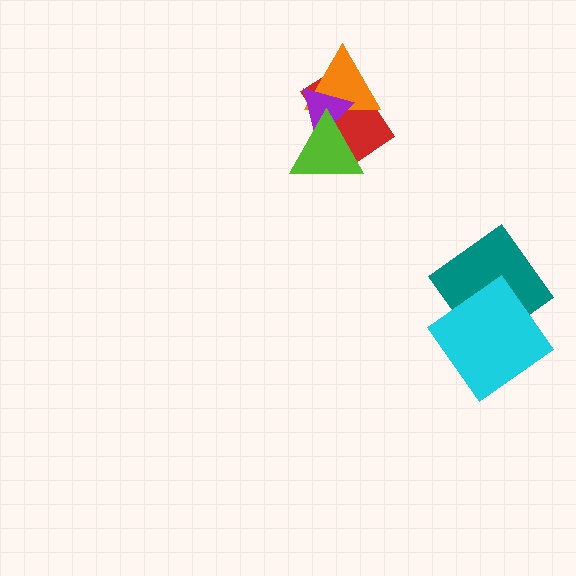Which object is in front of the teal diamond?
The cyan diamond is in front of the teal diamond.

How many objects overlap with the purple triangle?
3 objects overlap with the purple triangle.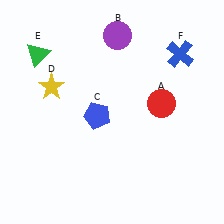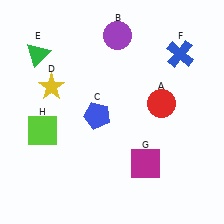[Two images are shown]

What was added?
A magenta square (G), a lime square (H) were added in Image 2.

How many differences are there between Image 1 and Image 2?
There are 2 differences between the two images.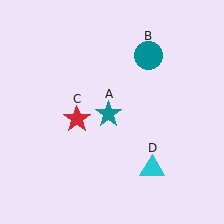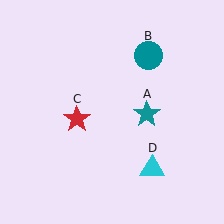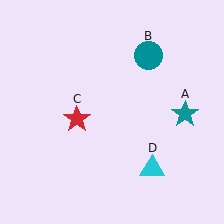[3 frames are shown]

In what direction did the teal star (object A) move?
The teal star (object A) moved right.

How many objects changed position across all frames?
1 object changed position: teal star (object A).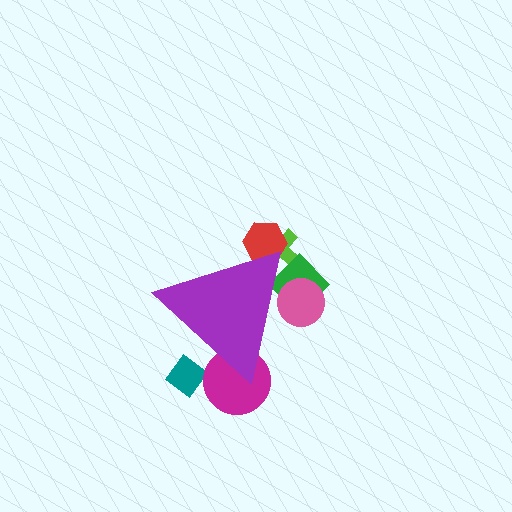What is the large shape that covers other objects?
A purple triangle.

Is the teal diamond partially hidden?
Yes, the teal diamond is partially hidden behind the purple triangle.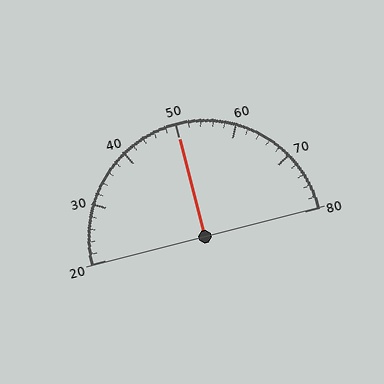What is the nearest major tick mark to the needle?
The nearest major tick mark is 50.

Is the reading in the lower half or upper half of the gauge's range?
The reading is in the upper half of the range (20 to 80).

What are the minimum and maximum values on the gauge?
The gauge ranges from 20 to 80.